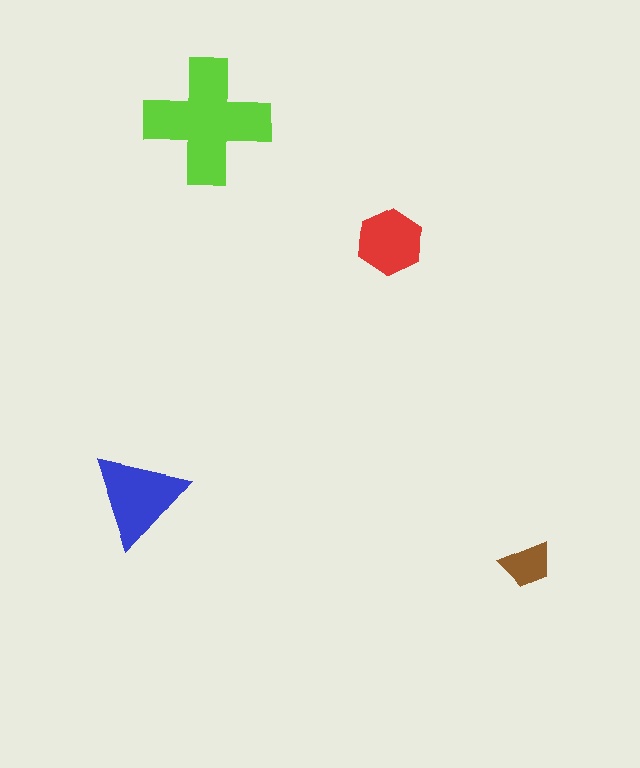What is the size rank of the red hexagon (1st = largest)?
3rd.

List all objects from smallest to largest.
The brown trapezoid, the red hexagon, the blue triangle, the lime cross.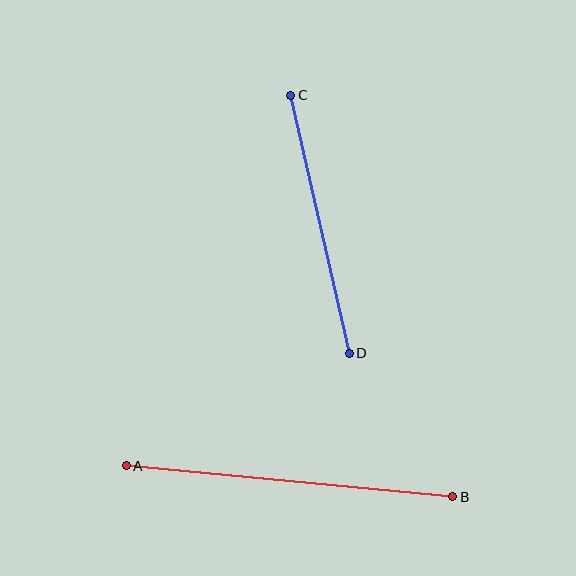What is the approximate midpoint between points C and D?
The midpoint is at approximately (320, 224) pixels.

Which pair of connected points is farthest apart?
Points A and B are farthest apart.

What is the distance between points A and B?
The distance is approximately 328 pixels.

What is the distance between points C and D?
The distance is approximately 265 pixels.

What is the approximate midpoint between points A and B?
The midpoint is at approximately (290, 481) pixels.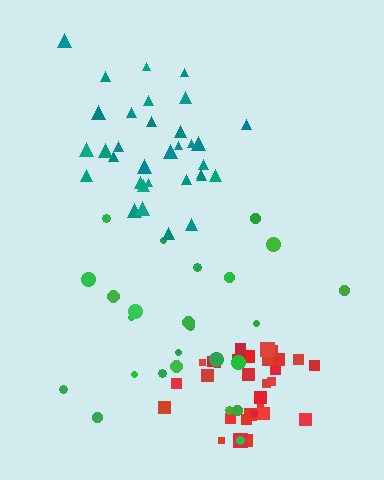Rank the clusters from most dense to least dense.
red, teal, green.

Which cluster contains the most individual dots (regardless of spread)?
Teal (33).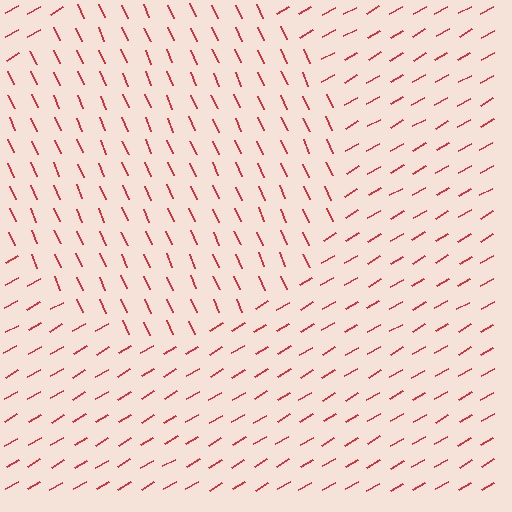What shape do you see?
I see a circle.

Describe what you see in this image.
The image is filled with small red line segments. A circle region in the image has lines oriented differently from the surrounding lines, creating a visible texture boundary.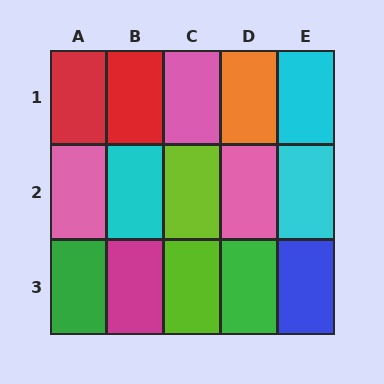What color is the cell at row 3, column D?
Green.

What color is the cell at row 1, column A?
Red.